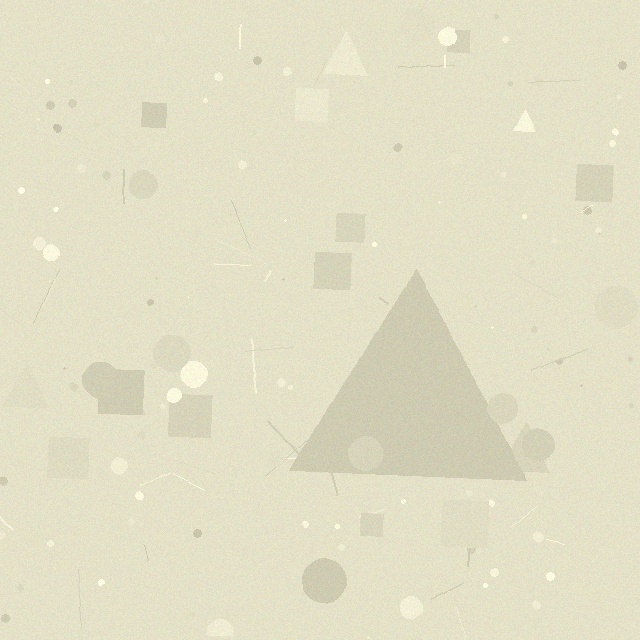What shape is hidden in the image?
A triangle is hidden in the image.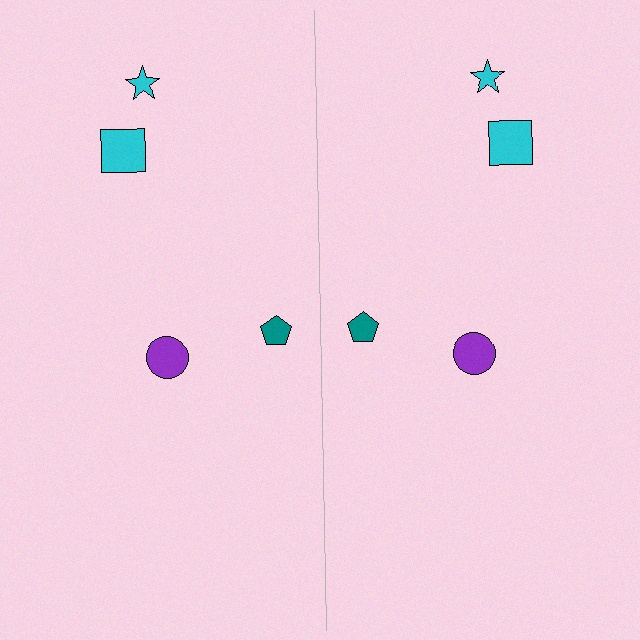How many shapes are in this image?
There are 8 shapes in this image.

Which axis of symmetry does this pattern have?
The pattern has a vertical axis of symmetry running through the center of the image.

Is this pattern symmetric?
Yes, this pattern has bilateral (reflection) symmetry.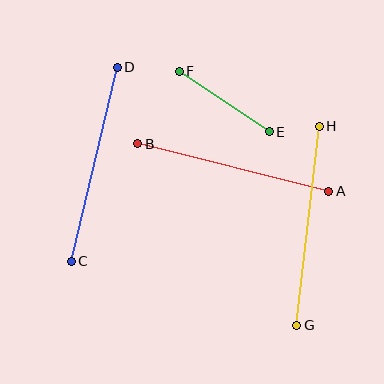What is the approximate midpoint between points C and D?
The midpoint is at approximately (94, 164) pixels.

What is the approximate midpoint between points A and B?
The midpoint is at approximately (233, 168) pixels.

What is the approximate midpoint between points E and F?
The midpoint is at approximately (224, 101) pixels.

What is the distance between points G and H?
The distance is approximately 200 pixels.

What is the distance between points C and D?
The distance is approximately 199 pixels.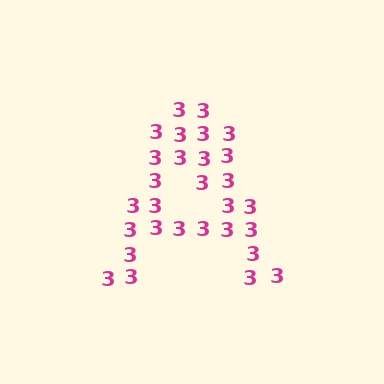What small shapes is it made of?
It is made of small digit 3's.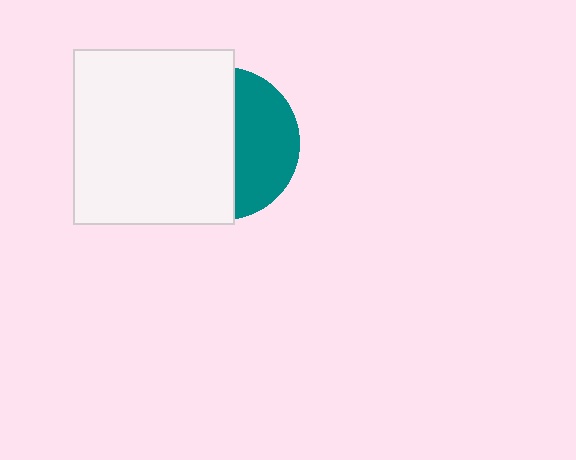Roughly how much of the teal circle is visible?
A small part of it is visible (roughly 40%).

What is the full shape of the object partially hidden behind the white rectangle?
The partially hidden object is a teal circle.